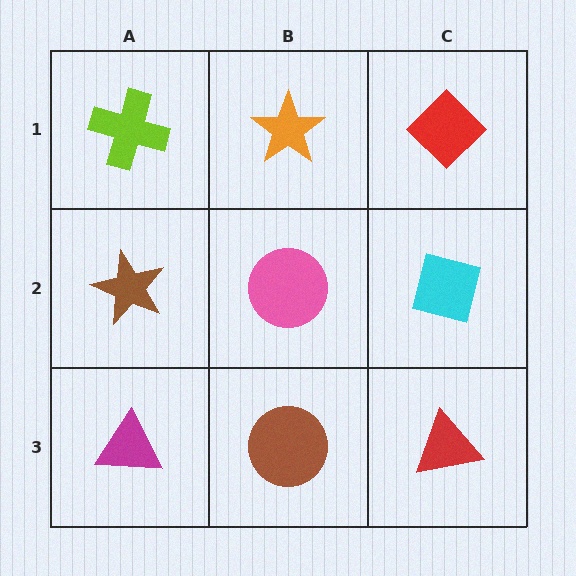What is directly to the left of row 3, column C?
A brown circle.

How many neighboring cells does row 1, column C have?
2.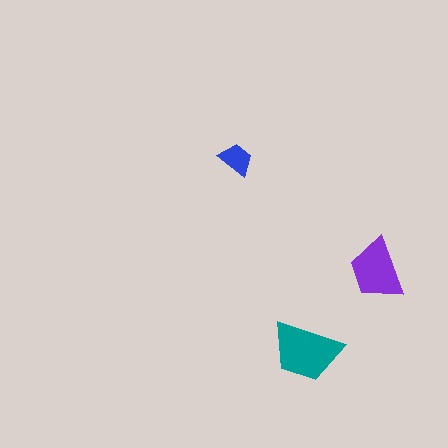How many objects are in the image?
There are 3 objects in the image.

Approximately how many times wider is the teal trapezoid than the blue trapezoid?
About 2 times wider.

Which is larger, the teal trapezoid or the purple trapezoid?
The teal one.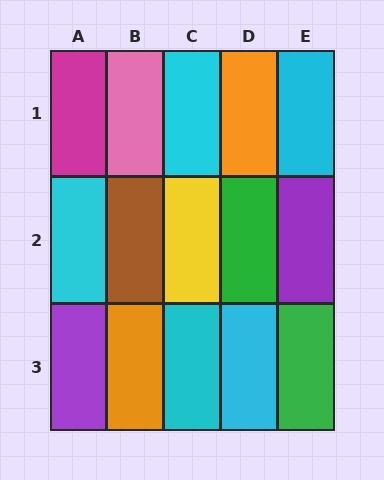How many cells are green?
2 cells are green.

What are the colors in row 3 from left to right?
Purple, orange, cyan, cyan, green.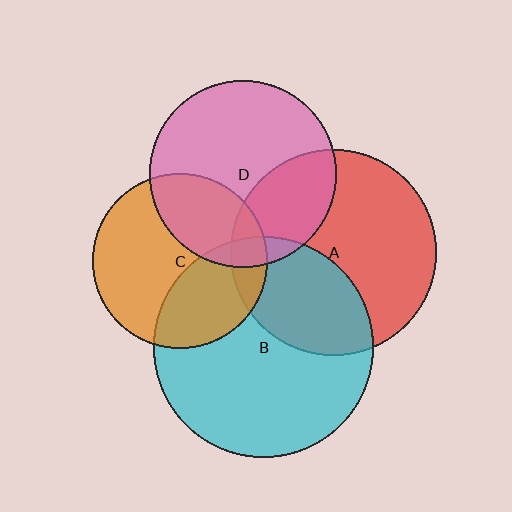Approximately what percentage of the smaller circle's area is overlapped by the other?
Approximately 35%.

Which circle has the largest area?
Circle B (cyan).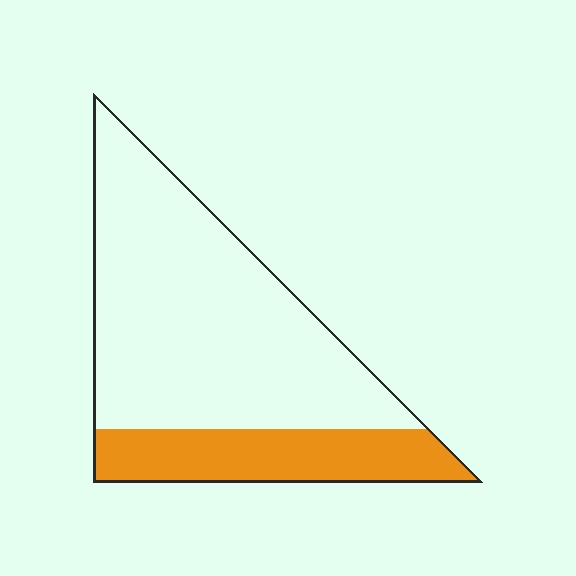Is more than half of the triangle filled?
No.